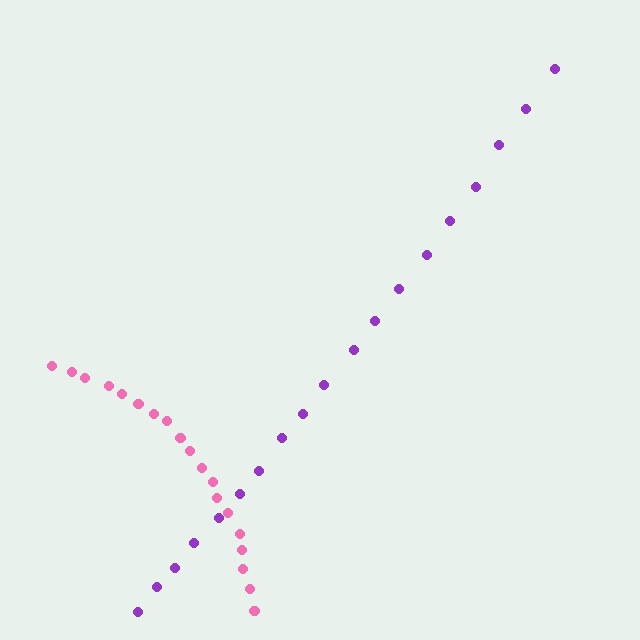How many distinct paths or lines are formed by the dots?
There are 2 distinct paths.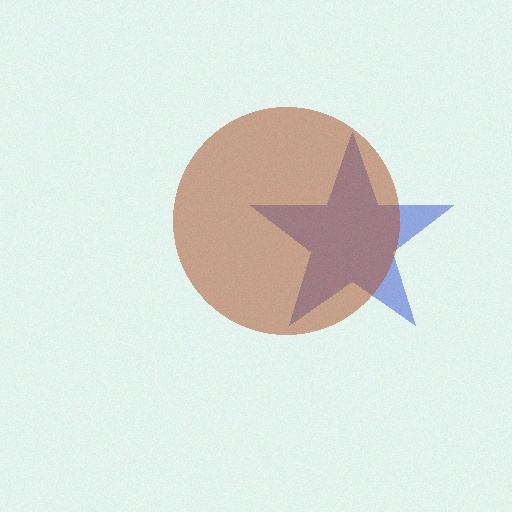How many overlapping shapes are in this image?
There are 2 overlapping shapes in the image.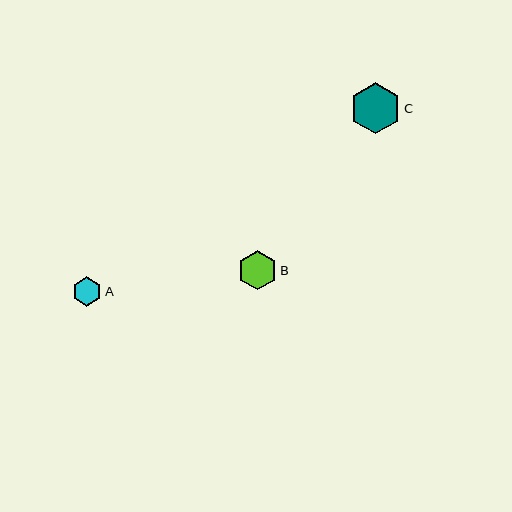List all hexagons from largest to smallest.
From largest to smallest: C, B, A.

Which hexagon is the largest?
Hexagon C is the largest with a size of approximately 51 pixels.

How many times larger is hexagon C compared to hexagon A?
Hexagon C is approximately 1.7 times the size of hexagon A.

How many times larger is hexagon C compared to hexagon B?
Hexagon C is approximately 1.3 times the size of hexagon B.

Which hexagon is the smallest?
Hexagon A is the smallest with a size of approximately 29 pixels.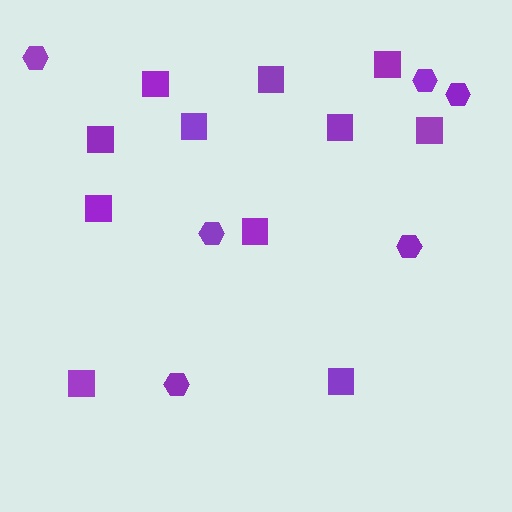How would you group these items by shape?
There are 2 groups: one group of squares (11) and one group of hexagons (6).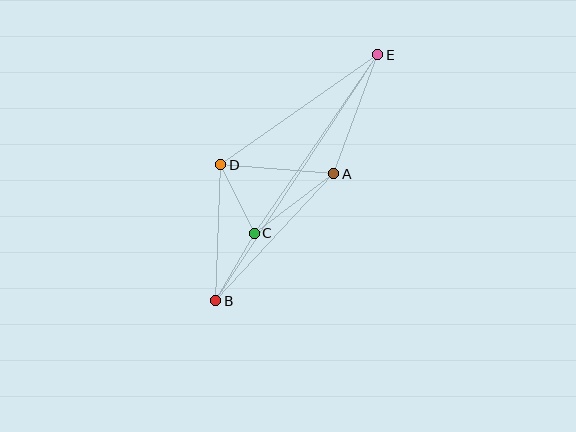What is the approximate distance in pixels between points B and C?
The distance between B and C is approximately 78 pixels.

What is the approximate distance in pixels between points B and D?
The distance between B and D is approximately 136 pixels.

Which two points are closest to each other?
Points C and D are closest to each other.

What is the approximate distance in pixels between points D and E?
The distance between D and E is approximately 192 pixels.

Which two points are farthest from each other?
Points B and E are farthest from each other.